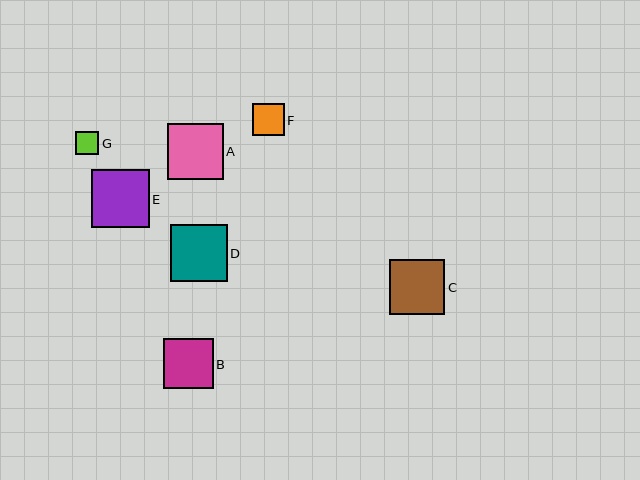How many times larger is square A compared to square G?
Square A is approximately 2.4 times the size of square G.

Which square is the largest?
Square E is the largest with a size of approximately 57 pixels.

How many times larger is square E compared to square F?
Square E is approximately 1.8 times the size of square F.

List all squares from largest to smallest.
From largest to smallest: E, D, A, C, B, F, G.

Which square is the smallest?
Square G is the smallest with a size of approximately 23 pixels.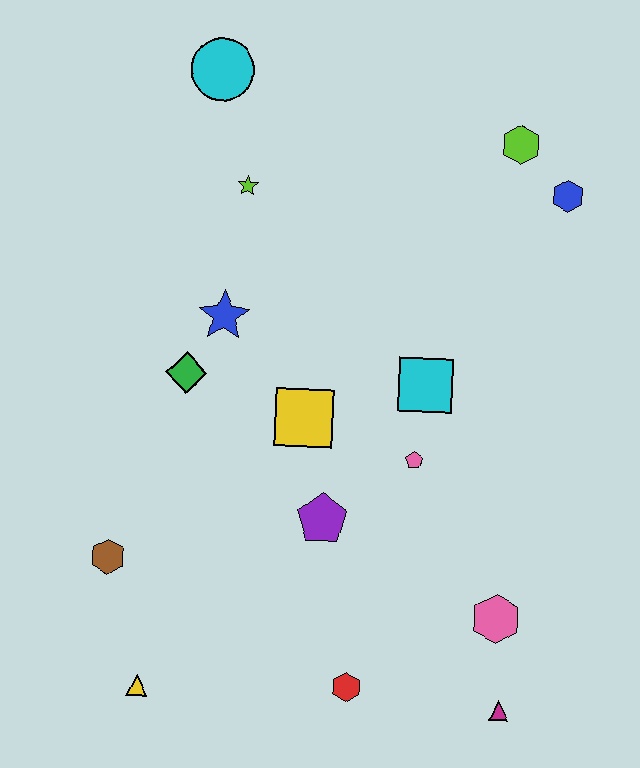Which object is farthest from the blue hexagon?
The yellow triangle is farthest from the blue hexagon.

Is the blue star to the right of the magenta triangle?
No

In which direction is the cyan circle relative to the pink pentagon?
The cyan circle is above the pink pentagon.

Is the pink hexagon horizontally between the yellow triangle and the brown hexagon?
No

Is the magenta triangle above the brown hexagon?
No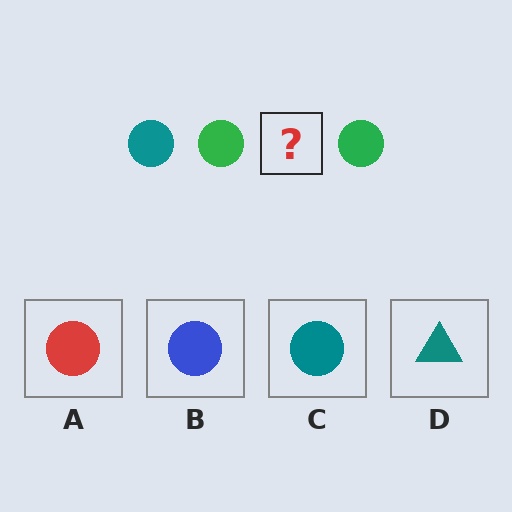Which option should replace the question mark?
Option C.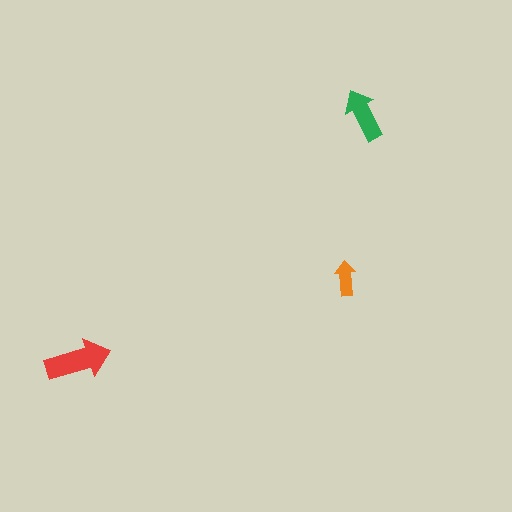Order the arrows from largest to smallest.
the red one, the green one, the orange one.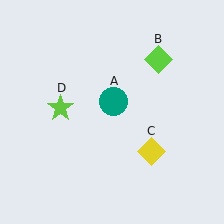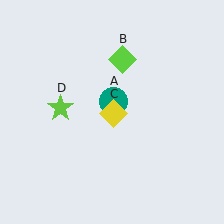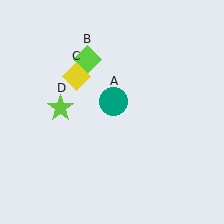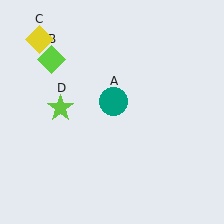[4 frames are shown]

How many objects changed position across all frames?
2 objects changed position: lime diamond (object B), yellow diamond (object C).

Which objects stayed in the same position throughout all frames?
Teal circle (object A) and lime star (object D) remained stationary.